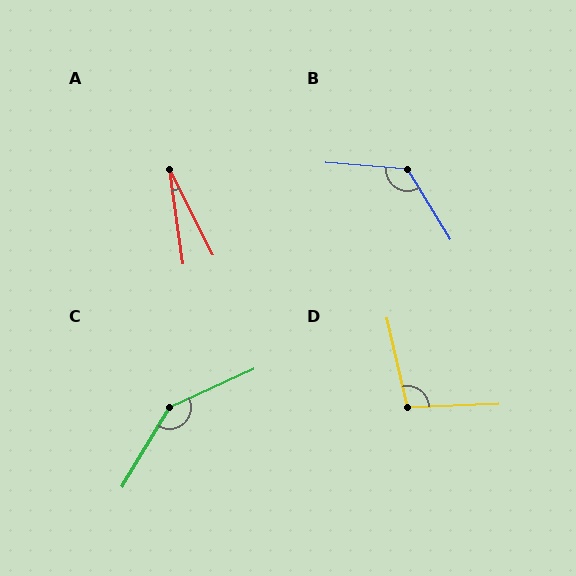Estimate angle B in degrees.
Approximately 126 degrees.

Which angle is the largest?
C, at approximately 146 degrees.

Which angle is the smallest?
A, at approximately 19 degrees.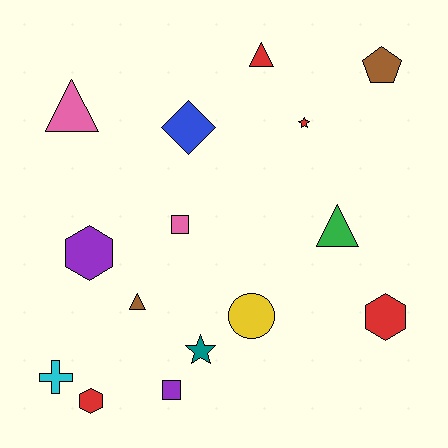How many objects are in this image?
There are 15 objects.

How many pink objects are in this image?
There are 2 pink objects.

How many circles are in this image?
There is 1 circle.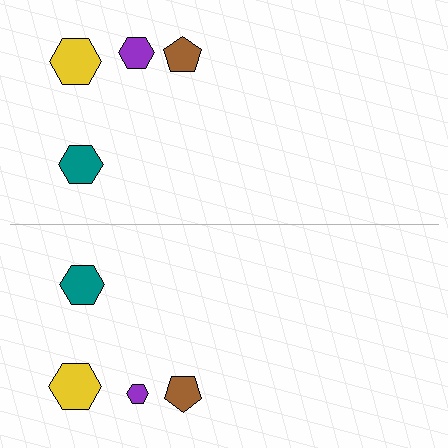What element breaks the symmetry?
The purple hexagon on the bottom side has a different size than its mirror counterpart.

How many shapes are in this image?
There are 8 shapes in this image.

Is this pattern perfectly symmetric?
No, the pattern is not perfectly symmetric. The purple hexagon on the bottom side has a different size than its mirror counterpart.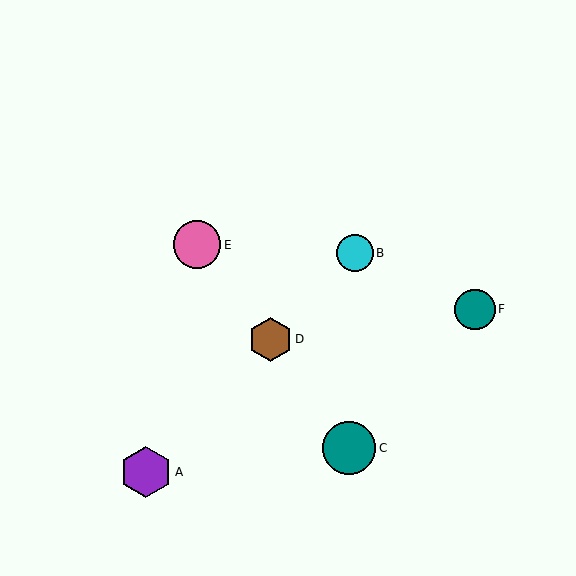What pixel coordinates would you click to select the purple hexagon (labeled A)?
Click at (146, 472) to select the purple hexagon A.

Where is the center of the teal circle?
The center of the teal circle is at (475, 309).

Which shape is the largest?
The teal circle (labeled C) is the largest.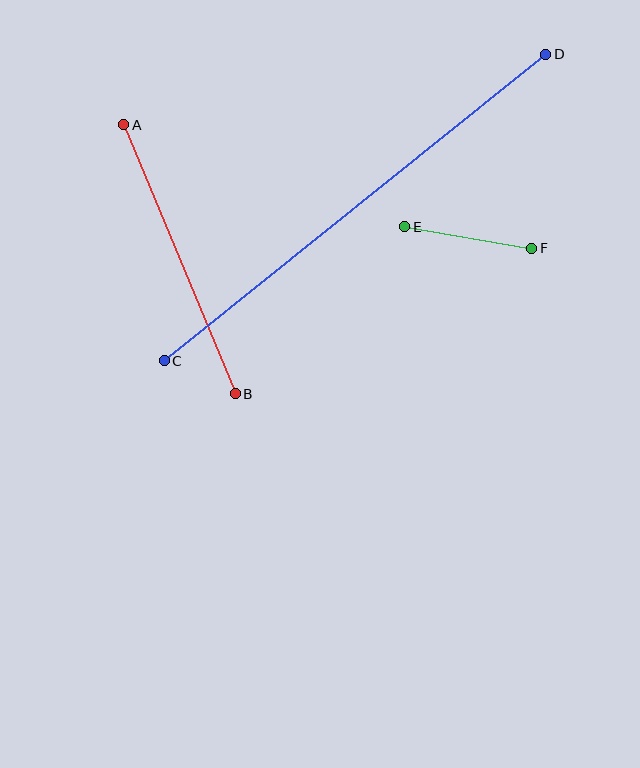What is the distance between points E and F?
The distance is approximately 129 pixels.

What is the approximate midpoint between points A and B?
The midpoint is at approximately (179, 259) pixels.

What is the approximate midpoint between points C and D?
The midpoint is at approximately (355, 208) pixels.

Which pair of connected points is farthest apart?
Points C and D are farthest apart.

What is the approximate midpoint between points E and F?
The midpoint is at approximately (468, 237) pixels.